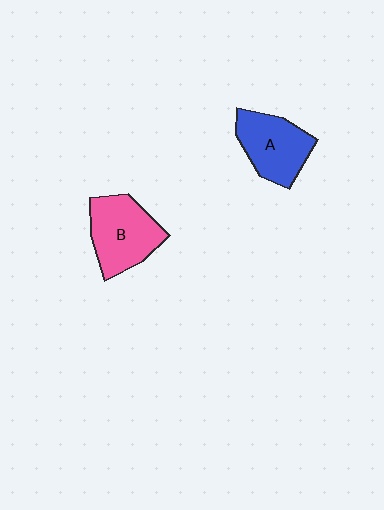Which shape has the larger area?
Shape B (pink).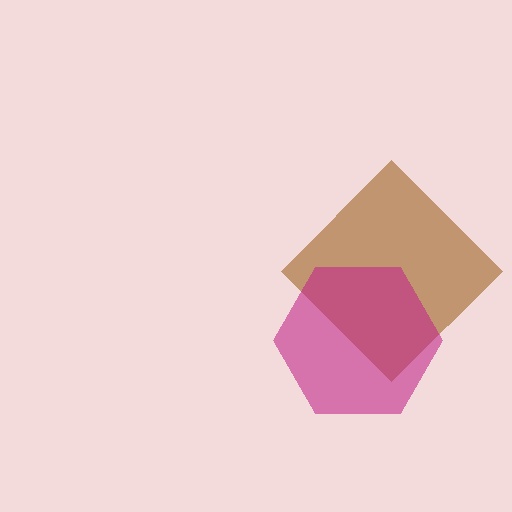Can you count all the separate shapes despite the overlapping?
Yes, there are 2 separate shapes.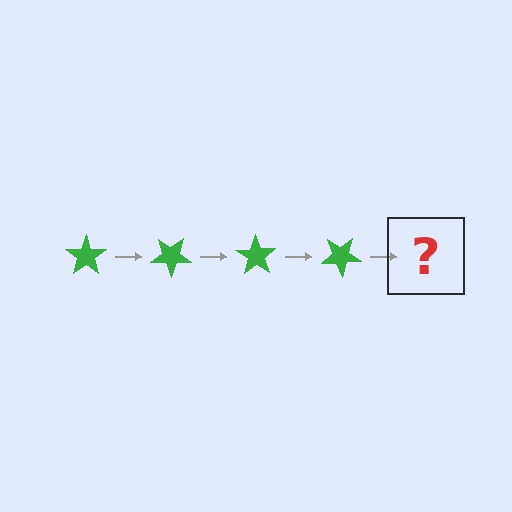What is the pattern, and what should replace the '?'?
The pattern is that the star rotates 35 degrees each step. The '?' should be a green star rotated 140 degrees.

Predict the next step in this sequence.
The next step is a green star rotated 140 degrees.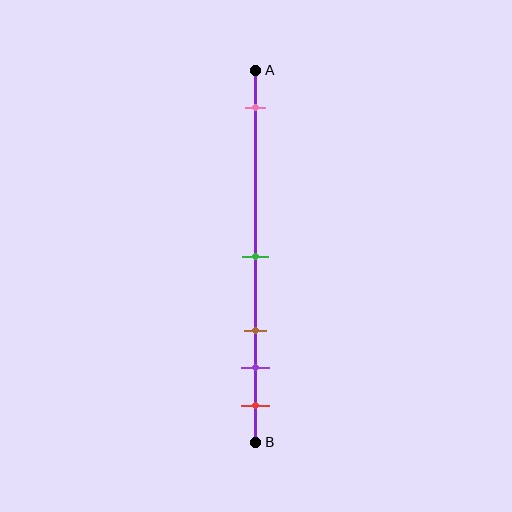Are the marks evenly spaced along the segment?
No, the marks are not evenly spaced.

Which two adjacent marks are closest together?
The purple and red marks are the closest adjacent pair.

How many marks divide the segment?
There are 5 marks dividing the segment.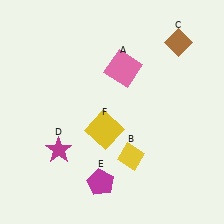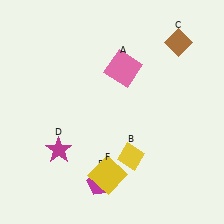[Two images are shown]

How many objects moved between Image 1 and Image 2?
1 object moved between the two images.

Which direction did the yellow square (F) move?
The yellow square (F) moved down.